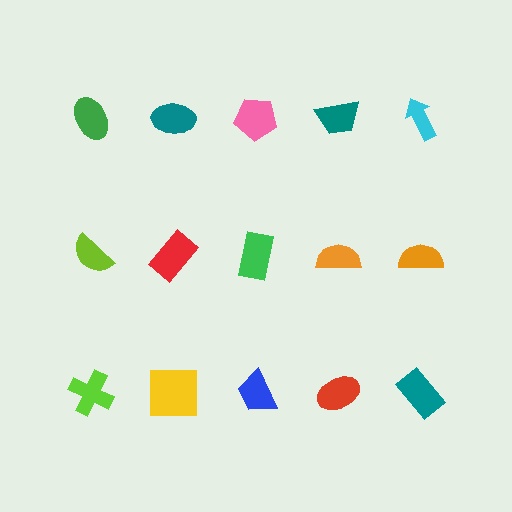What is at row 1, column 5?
A cyan arrow.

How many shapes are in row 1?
5 shapes.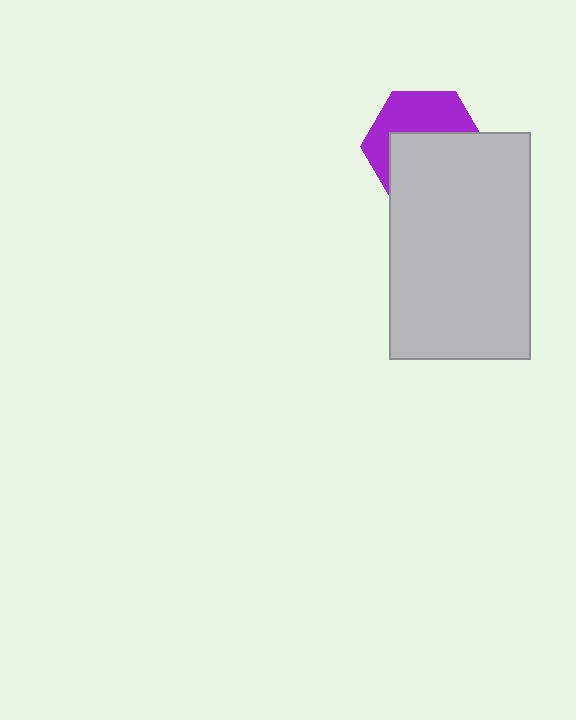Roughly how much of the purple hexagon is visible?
A small part of it is visible (roughly 44%).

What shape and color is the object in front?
The object in front is a light gray rectangle.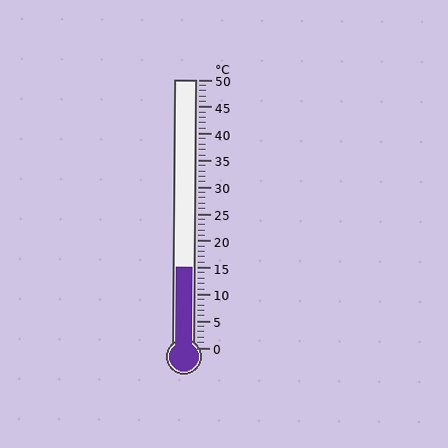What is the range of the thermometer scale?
The thermometer scale ranges from 0°C to 50°C.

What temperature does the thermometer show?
The thermometer shows approximately 15°C.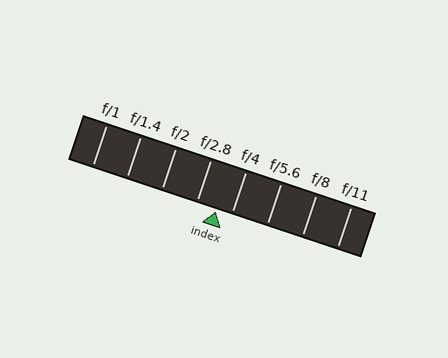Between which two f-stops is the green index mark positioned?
The index mark is between f/2.8 and f/4.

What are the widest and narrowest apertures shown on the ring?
The widest aperture shown is f/1 and the narrowest is f/11.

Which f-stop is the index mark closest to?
The index mark is closest to f/4.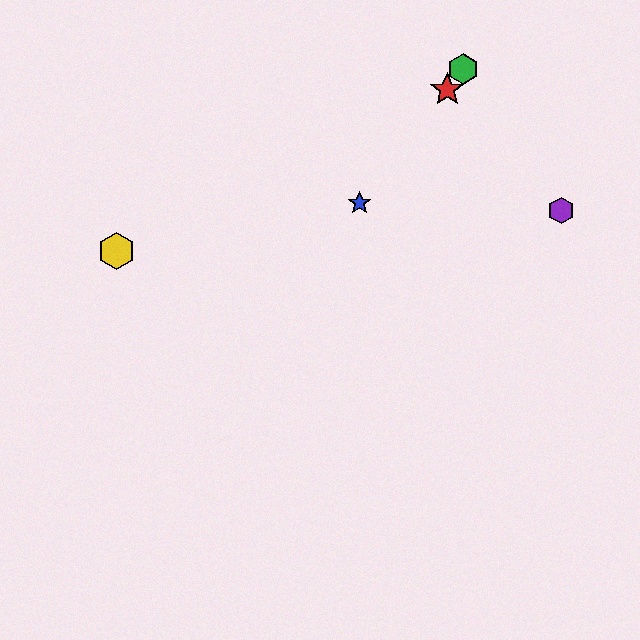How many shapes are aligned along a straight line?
3 shapes (the red star, the blue star, the green hexagon) are aligned along a straight line.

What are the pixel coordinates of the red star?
The red star is at (447, 89).